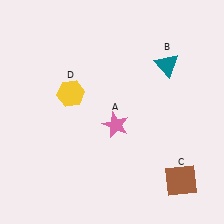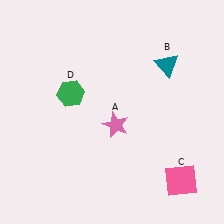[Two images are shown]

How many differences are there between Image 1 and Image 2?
There are 2 differences between the two images.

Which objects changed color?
C changed from brown to pink. D changed from yellow to green.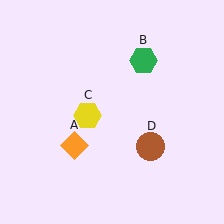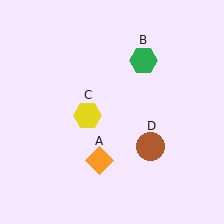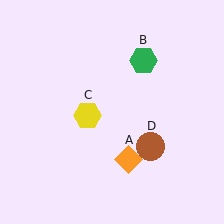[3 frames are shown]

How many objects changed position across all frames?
1 object changed position: orange diamond (object A).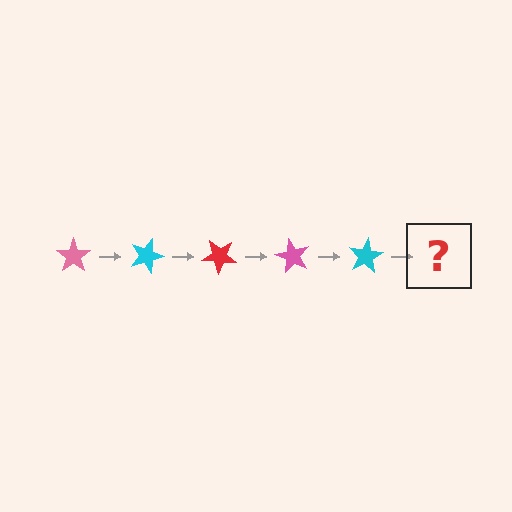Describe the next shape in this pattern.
It should be a red star, rotated 100 degrees from the start.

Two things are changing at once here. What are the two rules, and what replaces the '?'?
The two rules are that it rotates 20 degrees each step and the color cycles through pink, cyan, and red. The '?' should be a red star, rotated 100 degrees from the start.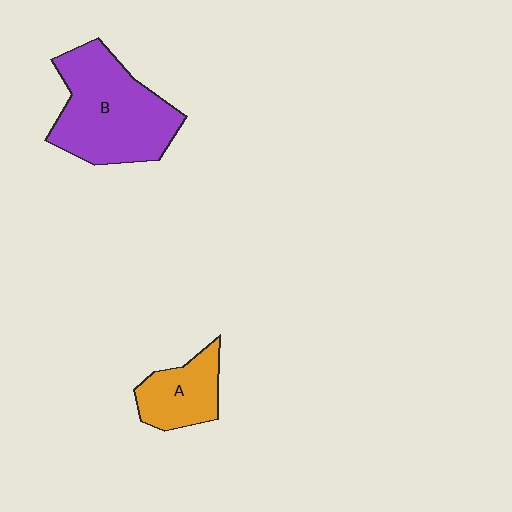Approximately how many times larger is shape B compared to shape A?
Approximately 2.1 times.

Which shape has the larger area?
Shape B (purple).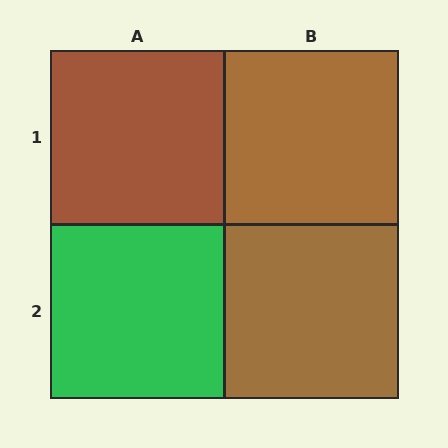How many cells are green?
1 cell is green.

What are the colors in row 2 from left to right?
Green, brown.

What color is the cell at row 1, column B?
Brown.